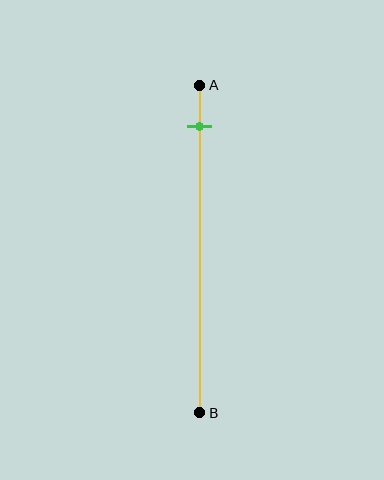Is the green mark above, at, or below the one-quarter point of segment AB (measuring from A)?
The green mark is above the one-quarter point of segment AB.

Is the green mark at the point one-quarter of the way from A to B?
No, the mark is at about 15% from A, not at the 25% one-quarter point.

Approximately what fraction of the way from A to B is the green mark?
The green mark is approximately 15% of the way from A to B.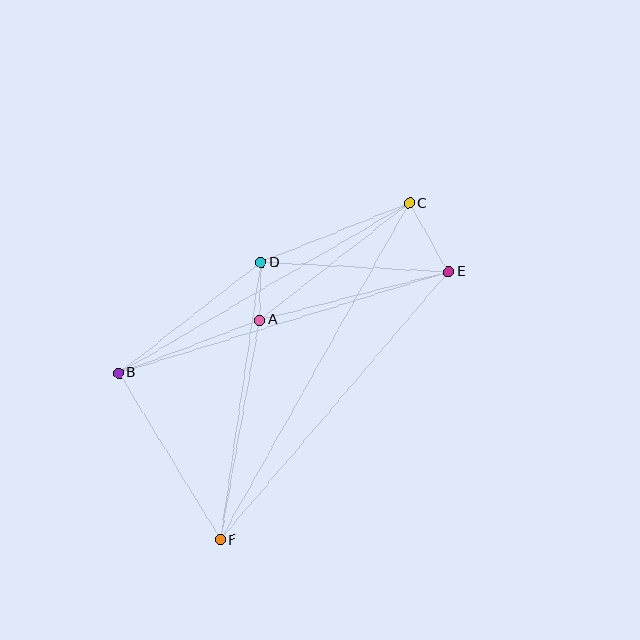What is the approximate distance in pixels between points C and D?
The distance between C and D is approximately 159 pixels.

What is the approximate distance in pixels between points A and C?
The distance between A and C is approximately 190 pixels.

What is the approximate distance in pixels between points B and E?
The distance between B and E is approximately 345 pixels.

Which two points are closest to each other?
Points A and D are closest to each other.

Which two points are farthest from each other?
Points C and F are farthest from each other.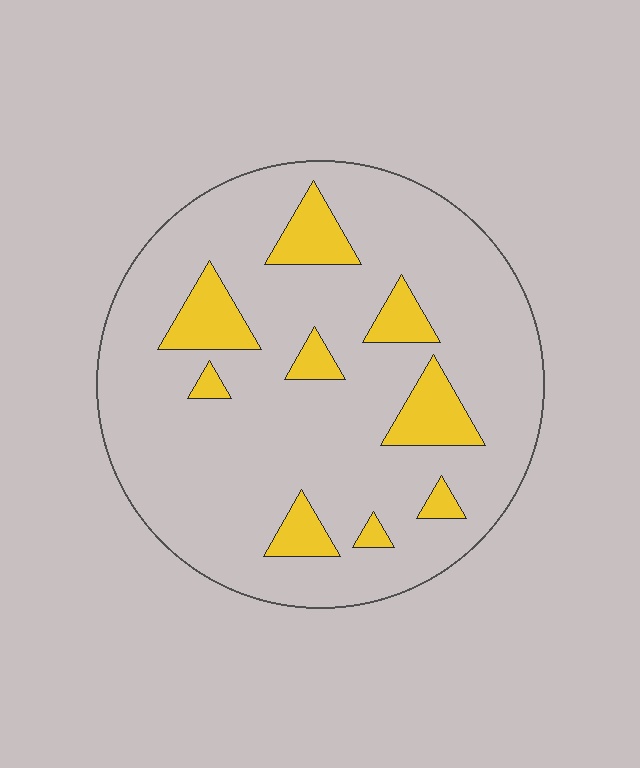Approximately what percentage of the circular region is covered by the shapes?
Approximately 15%.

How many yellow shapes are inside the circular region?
9.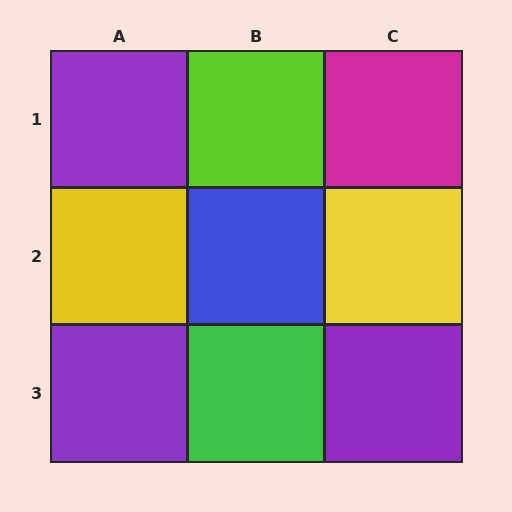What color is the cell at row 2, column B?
Blue.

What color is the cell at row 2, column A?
Yellow.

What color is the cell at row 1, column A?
Purple.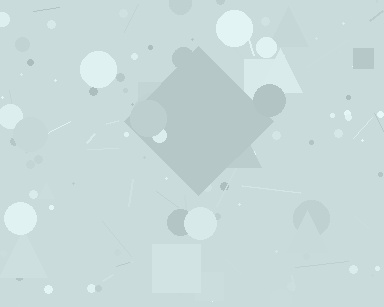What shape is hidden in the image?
A diamond is hidden in the image.